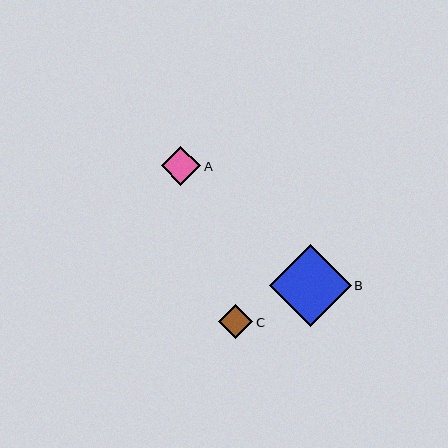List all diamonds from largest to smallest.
From largest to smallest: B, A, C.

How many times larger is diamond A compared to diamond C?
Diamond A is approximately 1.1 times the size of diamond C.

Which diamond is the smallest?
Diamond C is the smallest with a size of approximately 34 pixels.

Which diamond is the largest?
Diamond B is the largest with a size of approximately 82 pixels.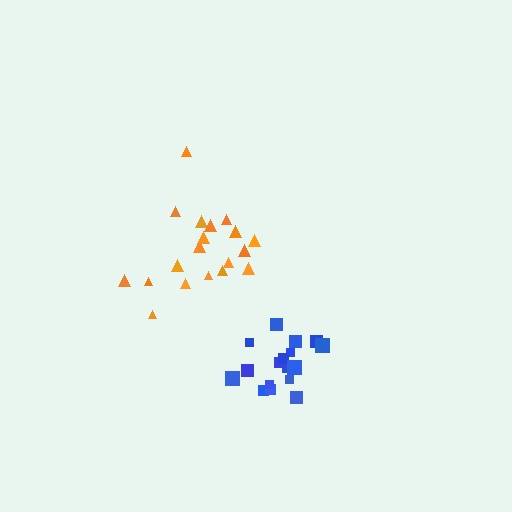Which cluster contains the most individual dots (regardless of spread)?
Orange (19).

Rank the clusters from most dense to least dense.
blue, orange.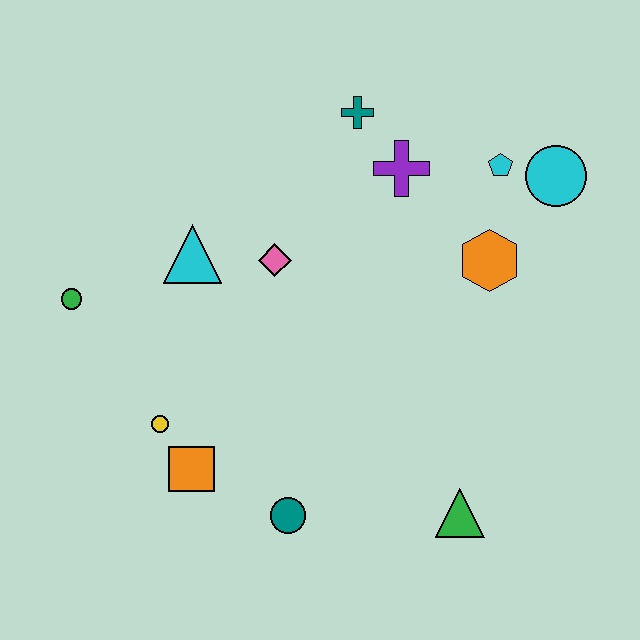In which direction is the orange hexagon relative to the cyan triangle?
The orange hexagon is to the right of the cyan triangle.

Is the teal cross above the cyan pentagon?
Yes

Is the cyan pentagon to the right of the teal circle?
Yes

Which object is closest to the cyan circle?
The cyan pentagon is closest to the cyan circle.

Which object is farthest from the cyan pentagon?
The green circle is farthest from the cyan pentagon.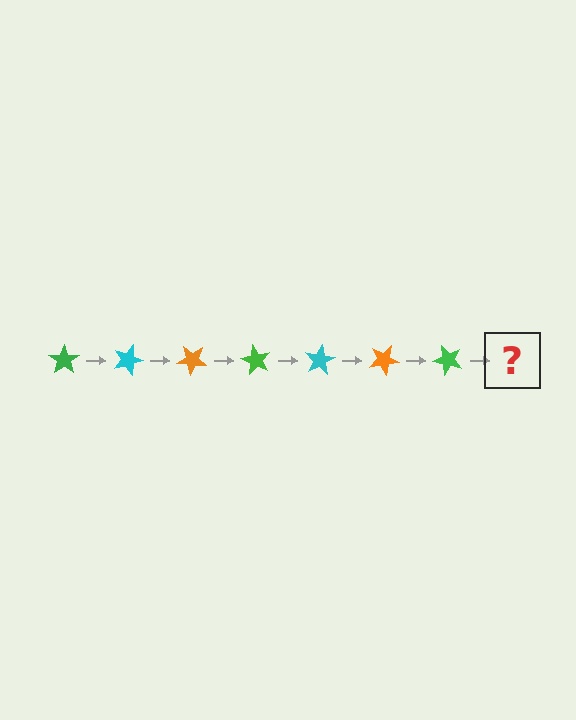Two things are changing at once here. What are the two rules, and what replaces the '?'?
The two rules are that it rotates 20 degrees each step and the color cycles through green, cyan, and orange. The '?' should be a cyan star, rotated 140 degrees from the start.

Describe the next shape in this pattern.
It should be a cyan star, rotated 140 degrees from the start.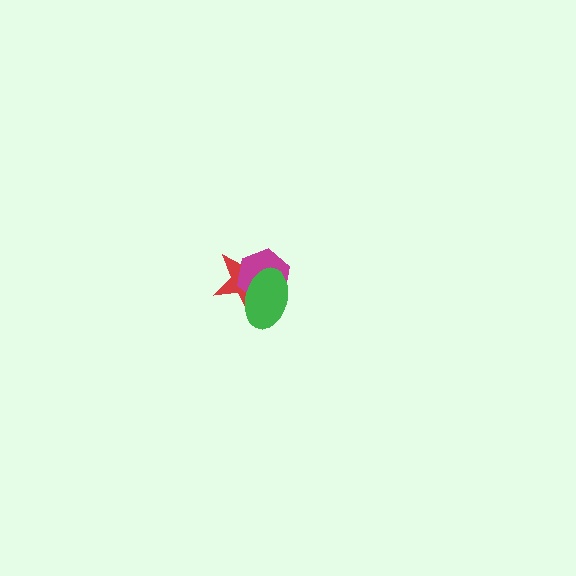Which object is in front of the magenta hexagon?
The green ellipse is in front of the magenta hexagon.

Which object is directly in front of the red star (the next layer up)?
The magenta hexagon is directly in front of the red star.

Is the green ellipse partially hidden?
No, no other shape covers it.